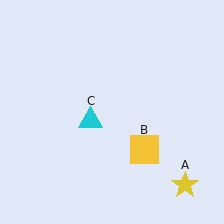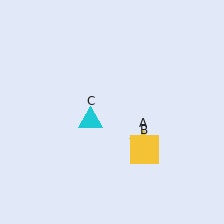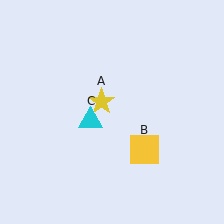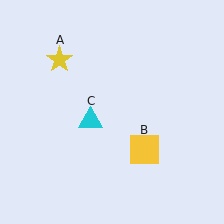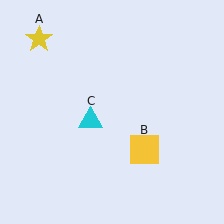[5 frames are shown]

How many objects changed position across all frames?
1 object changed position: yellow star (object A).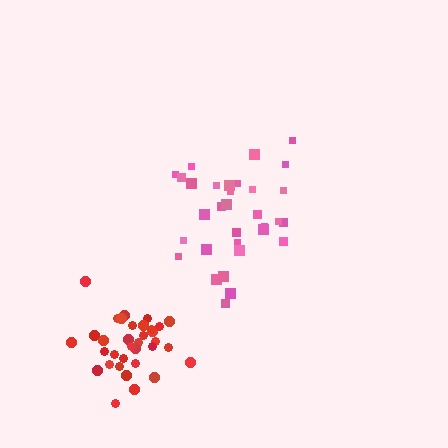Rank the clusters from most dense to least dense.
red, pink.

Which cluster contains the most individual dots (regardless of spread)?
Red (34).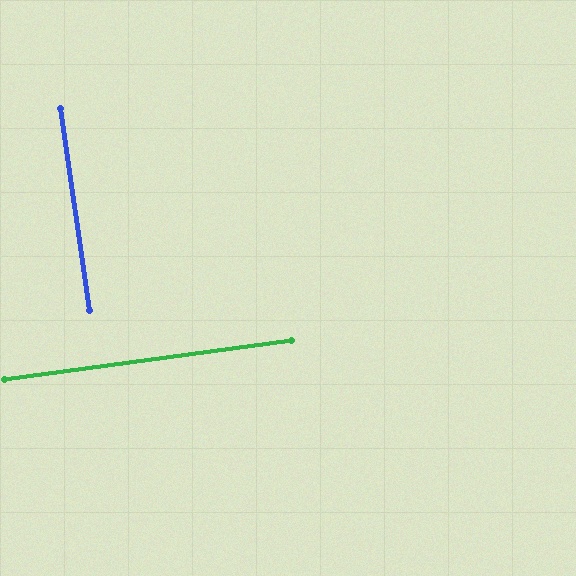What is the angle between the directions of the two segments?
Approximately 89 degrees.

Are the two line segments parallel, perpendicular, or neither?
Perpendicular — they meet at approximately 89°.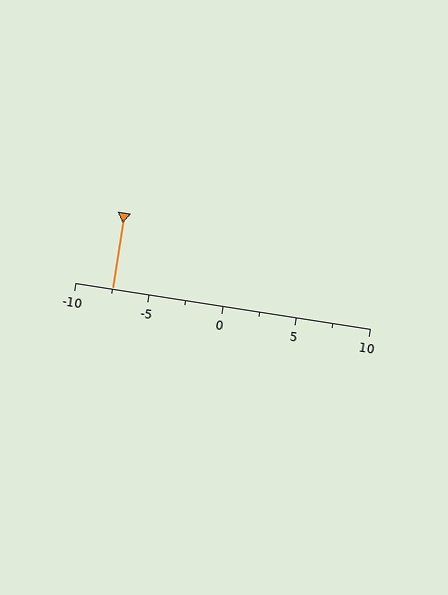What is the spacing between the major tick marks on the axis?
The major ticks are spaced 5 apart.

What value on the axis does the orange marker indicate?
The marker indicates approximately -7.5.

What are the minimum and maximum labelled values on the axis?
The axis runs from -10 to 10.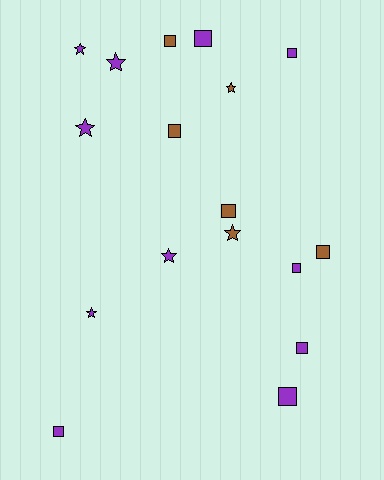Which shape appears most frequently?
Square, with 10 objects.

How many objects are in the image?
There are 17 objects.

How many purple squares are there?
There are 6 purple squares.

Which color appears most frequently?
Purple, with 11 objects.